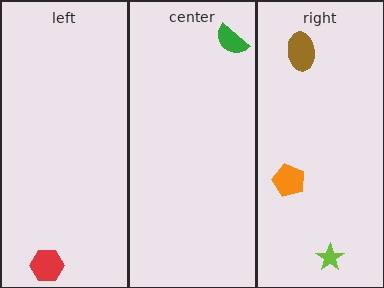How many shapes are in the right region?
3.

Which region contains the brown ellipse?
The right region.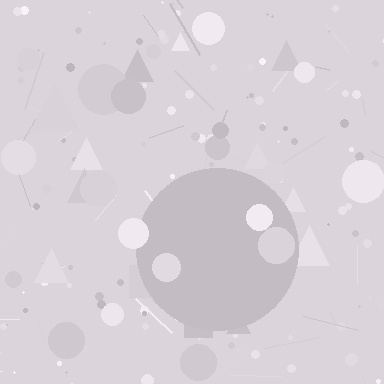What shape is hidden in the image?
A circle is hidden in the image.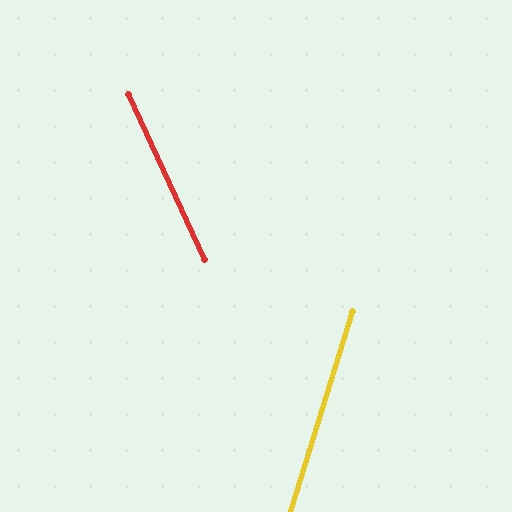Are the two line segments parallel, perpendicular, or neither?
Neither parallel nor perpendicular — they differ by about 42°.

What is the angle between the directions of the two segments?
Approximately 42 degrees.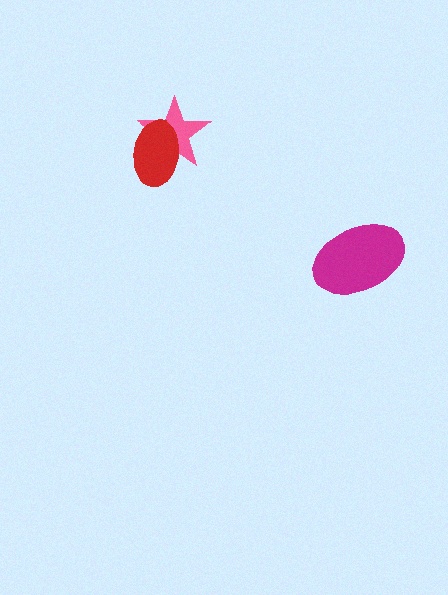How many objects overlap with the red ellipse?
1 object overlaps with the red ellipse.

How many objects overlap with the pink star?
1 object overlaps with the pink star.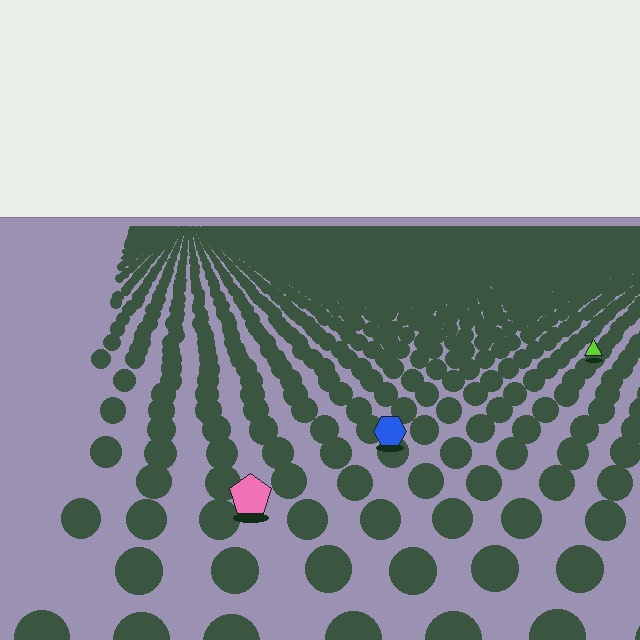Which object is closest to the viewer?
The pink pentagon is closest. The texture marks near it are larger and more spread out.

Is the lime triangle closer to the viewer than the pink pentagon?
No. The pink pentagon is closer — you can tell from the texture gradient: the ground texture is coarser near it.